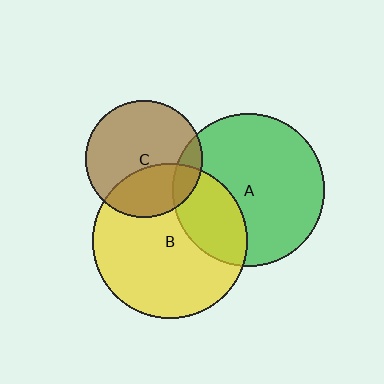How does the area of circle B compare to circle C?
Approximately 1.7 times.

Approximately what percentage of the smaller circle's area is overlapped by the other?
Approximately 35%.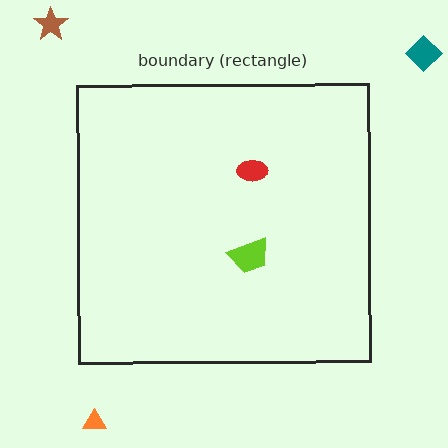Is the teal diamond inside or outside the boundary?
Outside.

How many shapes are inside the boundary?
2 inside, 3 outside.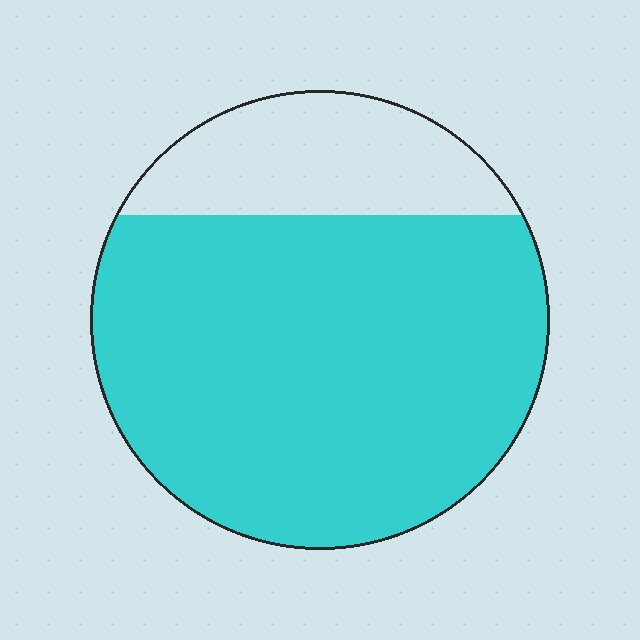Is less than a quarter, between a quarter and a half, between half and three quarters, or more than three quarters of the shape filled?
More than three quarters.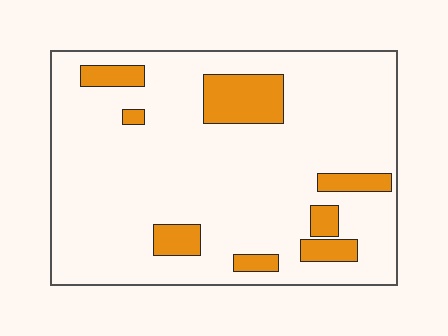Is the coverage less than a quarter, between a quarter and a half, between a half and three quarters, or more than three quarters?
Less than a quarter.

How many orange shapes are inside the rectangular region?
8.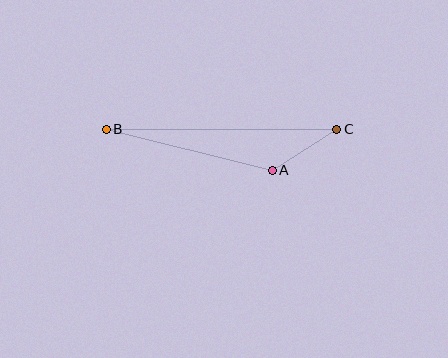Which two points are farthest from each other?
Points B and C are farthest from each other.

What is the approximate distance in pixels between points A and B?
The distance between A and B is approximately 171 pixels.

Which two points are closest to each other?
Points A and C are closest to each other.